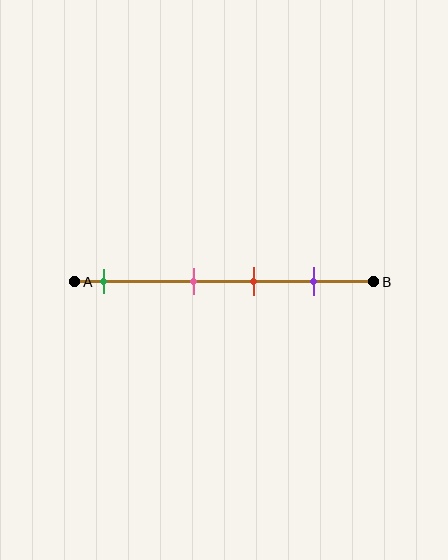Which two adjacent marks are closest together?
The pink and red marks are the closest adjacent pair.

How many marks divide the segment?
There are 4 marks dividing the segment.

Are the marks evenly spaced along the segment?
No, the marks are not evenly spaced.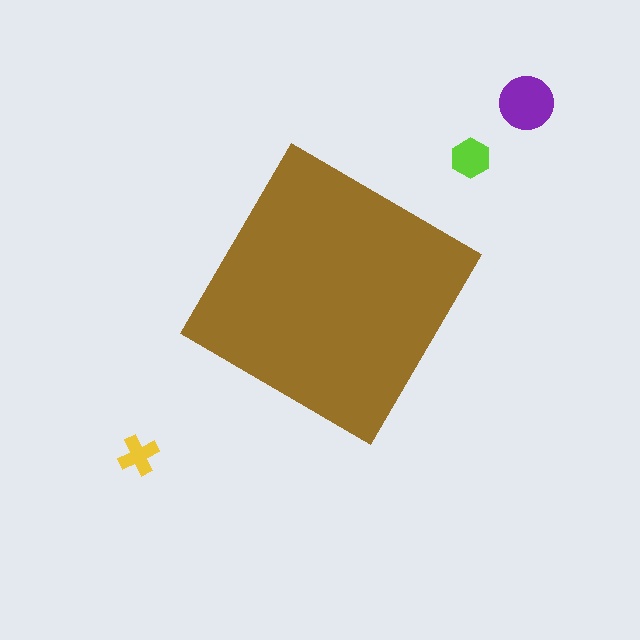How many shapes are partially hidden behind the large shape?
0 shapes are partially hidden.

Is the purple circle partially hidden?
No, the purple circle is fully visible.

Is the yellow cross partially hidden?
No, the yellow cross is fully visible.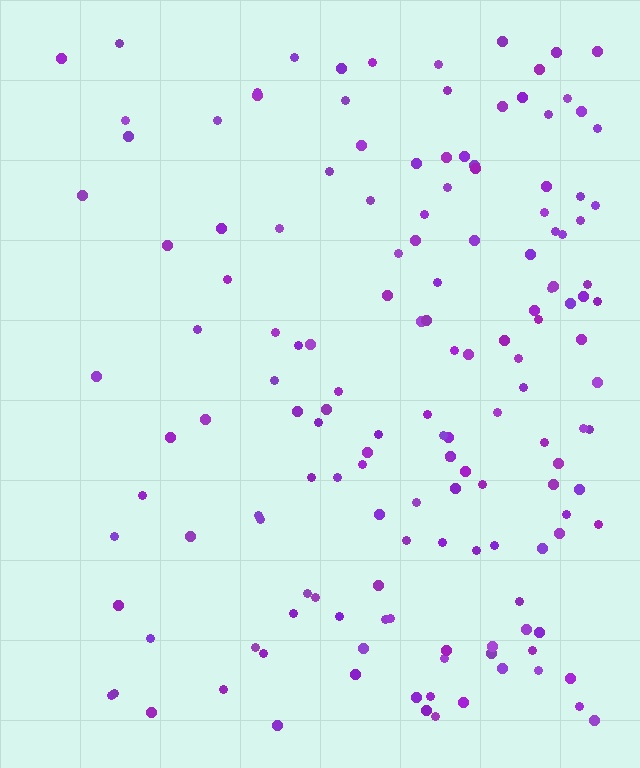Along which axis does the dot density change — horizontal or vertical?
Horizontal.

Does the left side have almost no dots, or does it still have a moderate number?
Still a moderate number, just noticeably fewer than the right.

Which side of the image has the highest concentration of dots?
The right.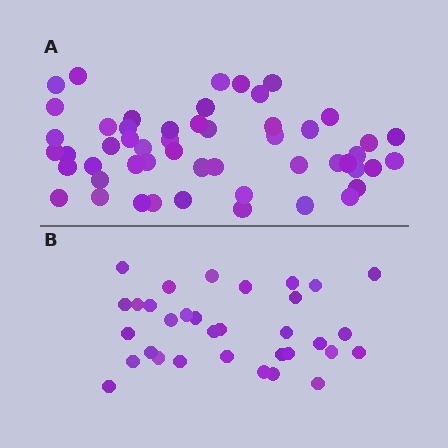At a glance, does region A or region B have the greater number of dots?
Region A (the top region) has more dots.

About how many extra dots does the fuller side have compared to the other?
Region A has approximately 20 more dots than region B.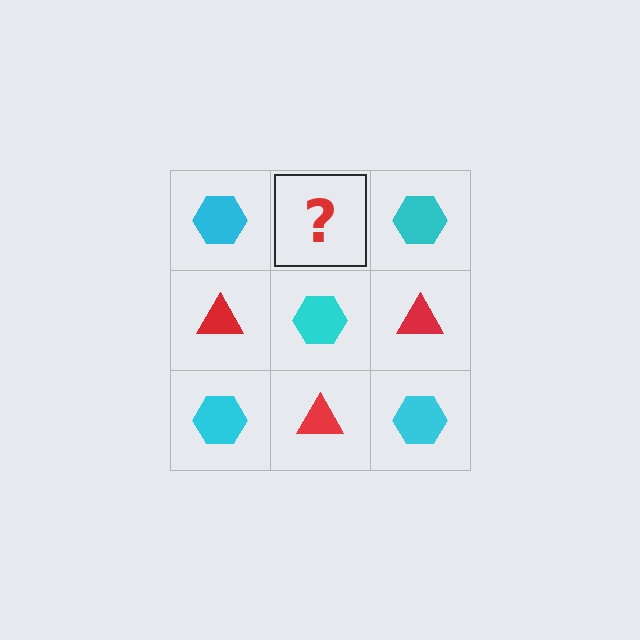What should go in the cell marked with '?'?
The missing cell should contain a red triangle.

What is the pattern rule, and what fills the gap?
The rule is that it alternates cyan hexagon and red triangle in a checkerboard pattern. The gap should be filled with a red triangle.